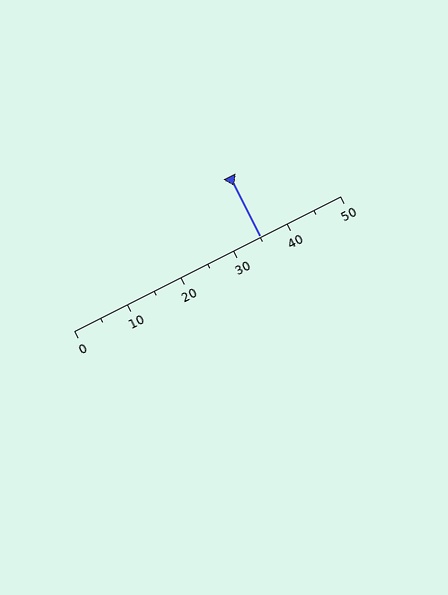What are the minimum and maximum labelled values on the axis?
The axis runs from 0 to 50.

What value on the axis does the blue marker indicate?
The marker indicates approximately 35.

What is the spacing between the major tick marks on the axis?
The major ticks are spaced 10 apart.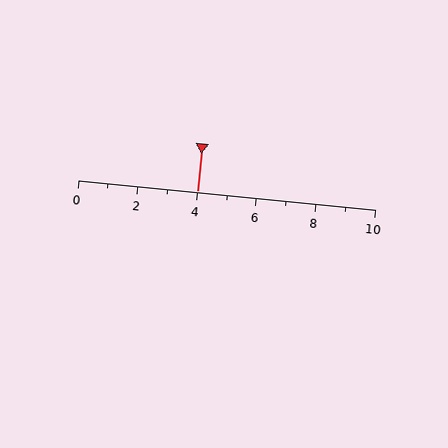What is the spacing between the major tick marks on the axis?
The major ticks are spaced 2 apart.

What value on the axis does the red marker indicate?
The marker indicates approximately 4.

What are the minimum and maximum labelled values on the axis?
The axis runs from 0 to 10.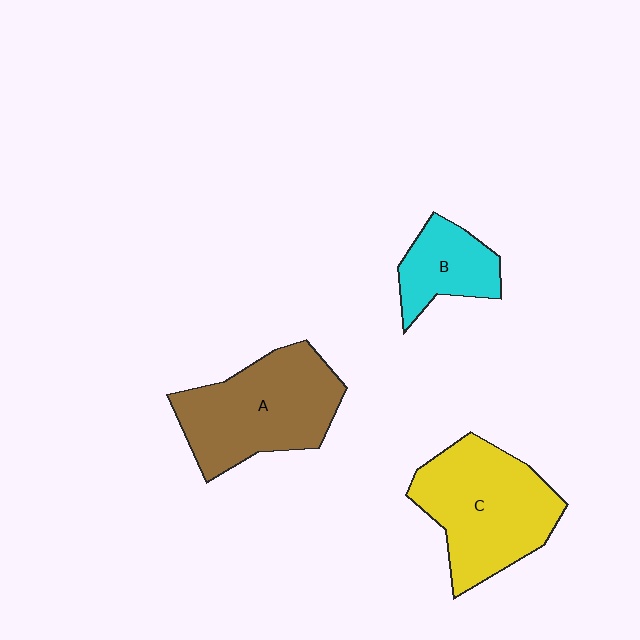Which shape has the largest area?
Shape C (yellow).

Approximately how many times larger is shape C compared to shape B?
Approximately 2.1 times.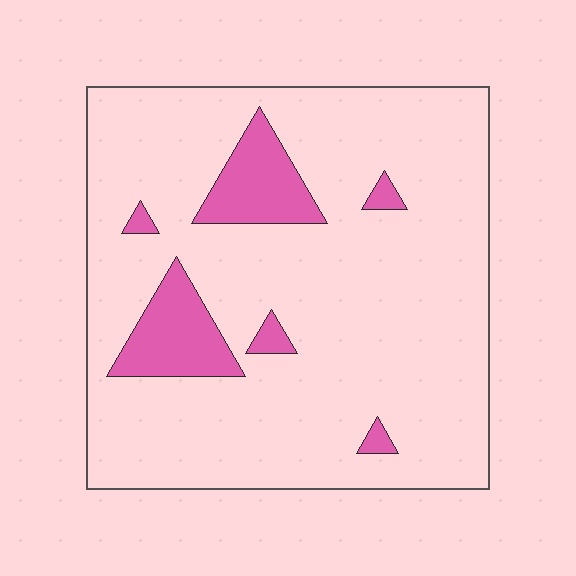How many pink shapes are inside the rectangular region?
6.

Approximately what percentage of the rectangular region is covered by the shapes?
Approximately 10%.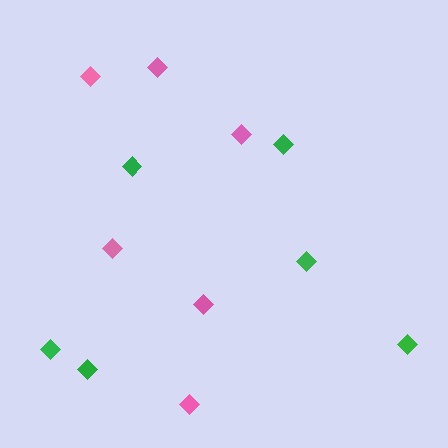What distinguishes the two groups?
There are 2 groups: one group of green diamonds (6) and one group of pink diamonds (6).